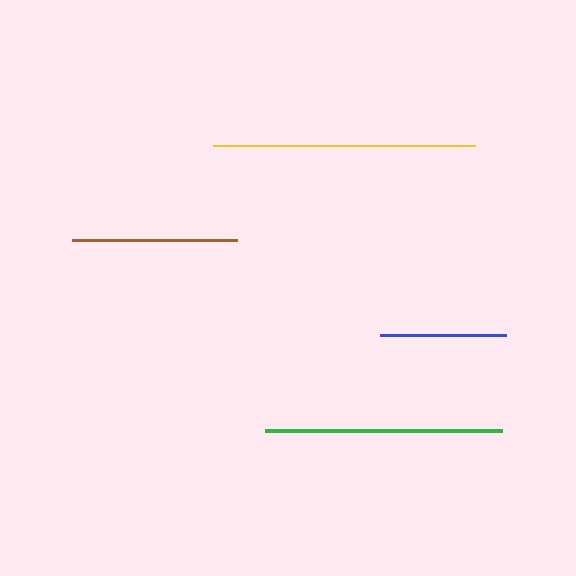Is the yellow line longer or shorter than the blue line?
The yellow line is longer than the blue line.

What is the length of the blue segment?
The blue segment is approximately 125 pixels long.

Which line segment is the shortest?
The blue line is the shortest at approximately 125 pixels.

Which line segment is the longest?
The yellow line is the longest at approximately 262 pixels.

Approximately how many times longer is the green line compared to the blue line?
The green line is approximately 1.9 times the length of the blue line.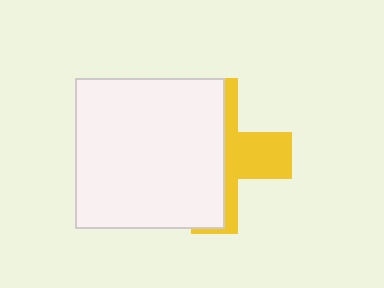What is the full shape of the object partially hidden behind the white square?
The partially hidden object is a yellow cross.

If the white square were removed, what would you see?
You would see the complete yellow cross.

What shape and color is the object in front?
The object in front is a white square.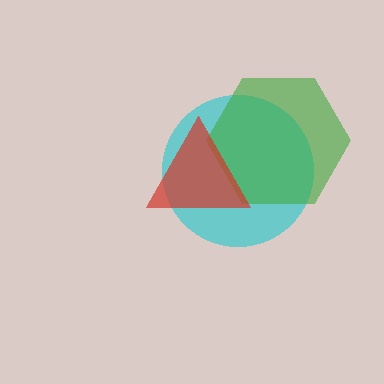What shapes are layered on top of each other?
The layered shapes are: a cyan circle, a green hexagon, a red triangle.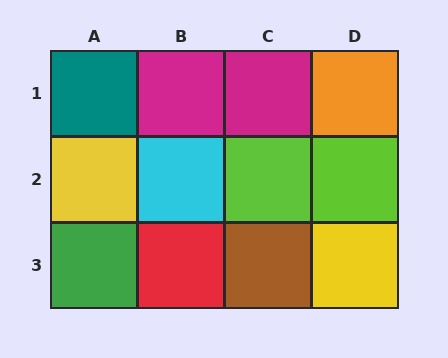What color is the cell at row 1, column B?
Magenta.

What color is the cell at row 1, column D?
Orange.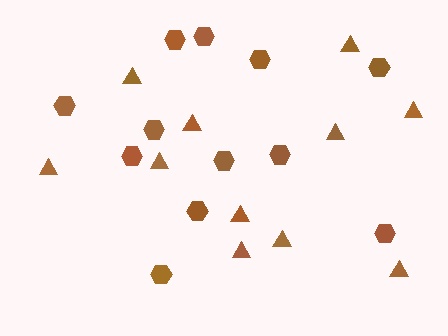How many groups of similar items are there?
There are 2 groups: one group of triangles (11) and one group of hexagons (12).